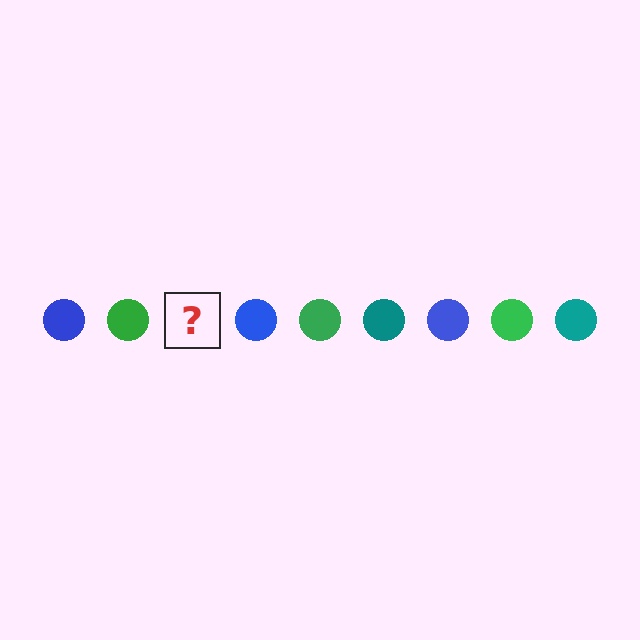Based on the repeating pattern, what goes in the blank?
The blank should be a teal circle.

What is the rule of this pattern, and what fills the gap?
The rule is that the pattern cycles through blue, green, teal circles. The gap should be filled with a teal circle.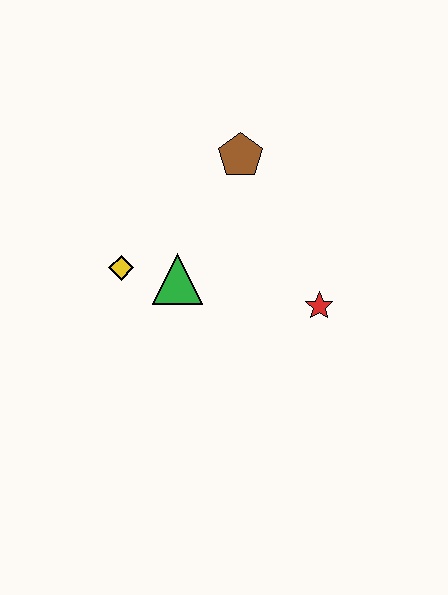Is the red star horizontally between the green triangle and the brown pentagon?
No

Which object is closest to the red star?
The green triangle is closest to the red star.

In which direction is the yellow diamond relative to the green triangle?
The yellow diamond is to the left of the green triangle.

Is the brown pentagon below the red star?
No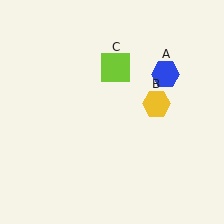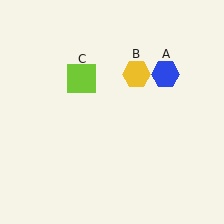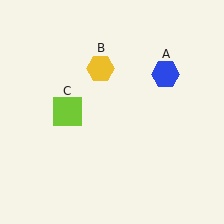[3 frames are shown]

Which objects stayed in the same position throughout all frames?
Blue hexagon (object A) remained stationary.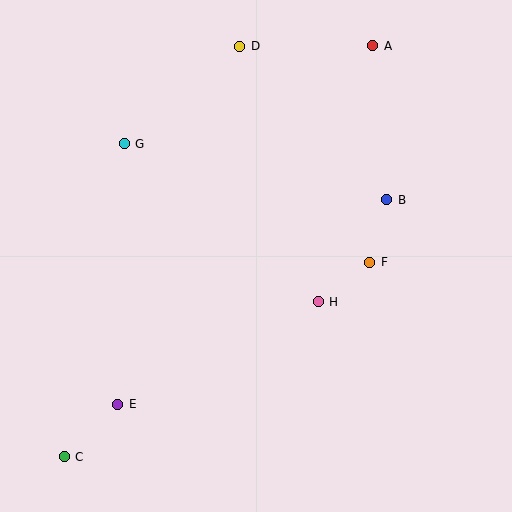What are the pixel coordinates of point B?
Point B is at (387, 200).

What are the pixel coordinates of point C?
Point C is at (64, 457).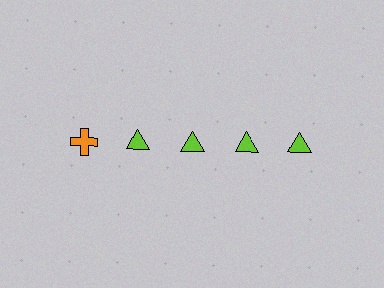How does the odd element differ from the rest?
It differs in both color (orange instead of lime) and shape (cross instead of triangle).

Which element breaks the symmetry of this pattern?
The orange cross in the top row, leftmost column breaks the symmetry. All other shapes are lime triangles.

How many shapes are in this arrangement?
There are 5 shapes arranged in a grid pattern.